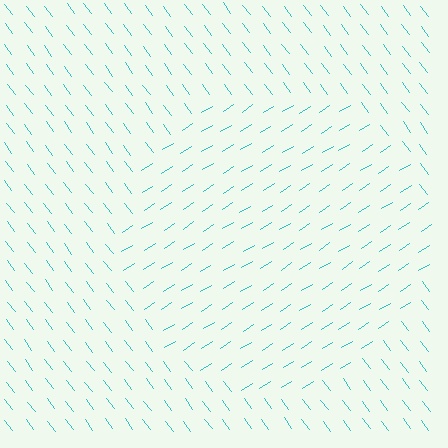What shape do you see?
I see a circle.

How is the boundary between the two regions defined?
The boundary is defined purely by a change in line orientation (approximately 86 degrees difference). All lines are the same color and thickness.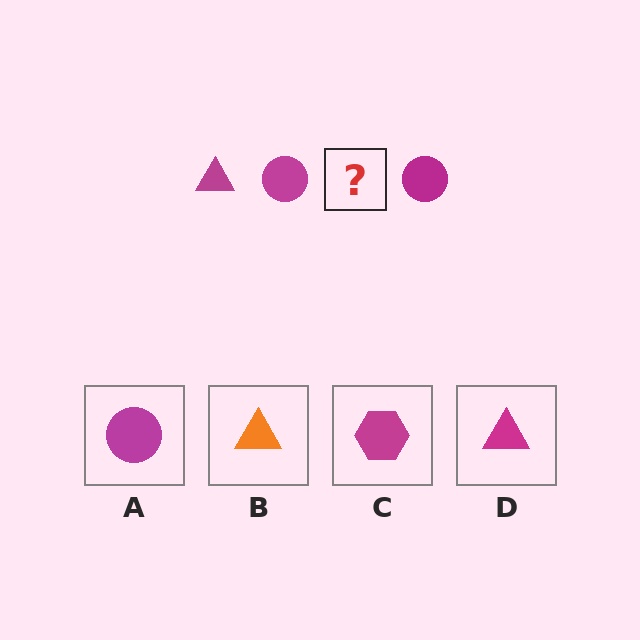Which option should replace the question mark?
Option D.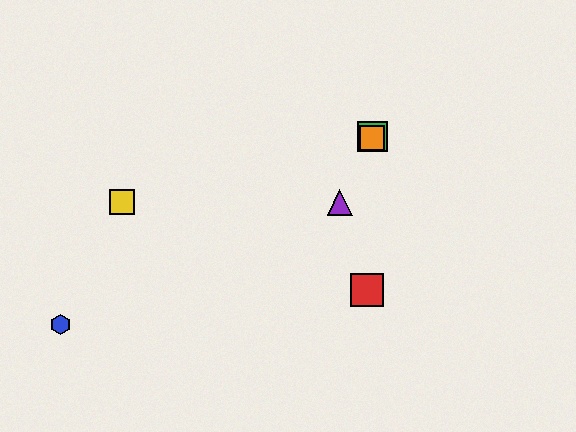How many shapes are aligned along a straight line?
3 shapes (the green square, the purple triangle, the orange square) are aligned along a straight line.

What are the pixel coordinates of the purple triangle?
The purple triangle is at (340, 202).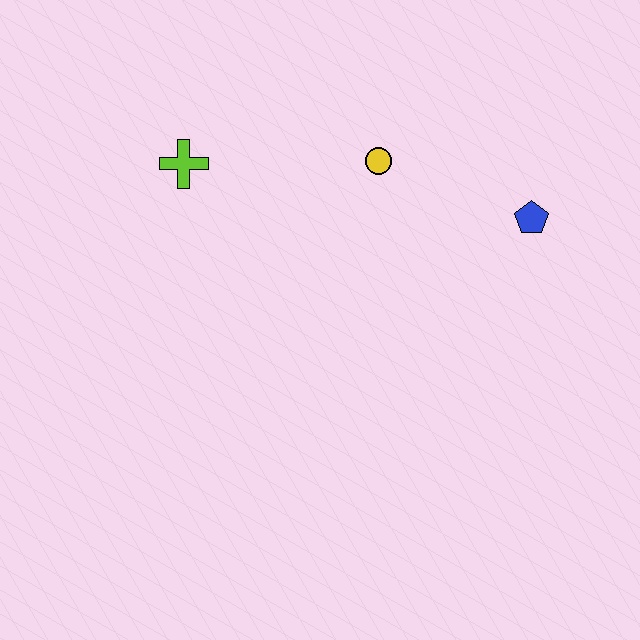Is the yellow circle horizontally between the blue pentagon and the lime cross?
Yes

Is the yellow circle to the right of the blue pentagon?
No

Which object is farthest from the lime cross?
The blue pentagon is farthest from the lime cross.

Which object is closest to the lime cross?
The yellow circle is closest to the lime cross.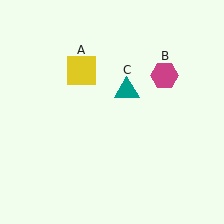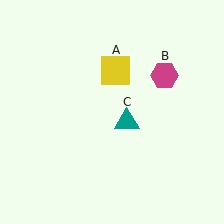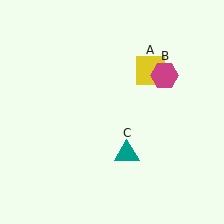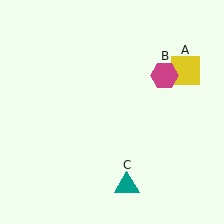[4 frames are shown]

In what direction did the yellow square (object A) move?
The yellow square (object A) moved right.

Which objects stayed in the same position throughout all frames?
Magenta hexagon (object B) remained stationary.